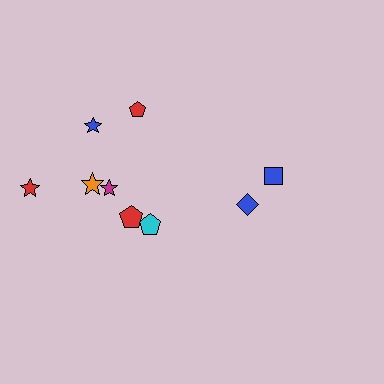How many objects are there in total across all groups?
There are 10 objects.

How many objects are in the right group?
There are 3 objects.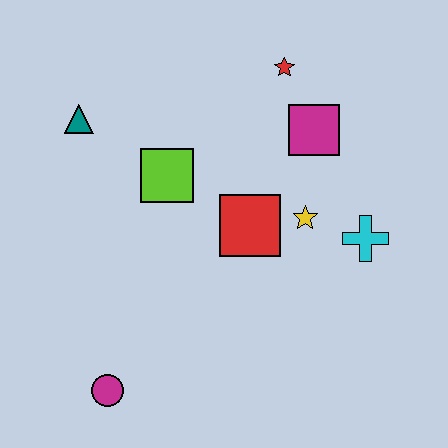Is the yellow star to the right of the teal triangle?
Yes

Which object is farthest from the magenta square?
The magenta circle is farthest from the magenta square.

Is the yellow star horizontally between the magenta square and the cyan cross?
No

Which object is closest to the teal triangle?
The lime square is closest to the teal triangle.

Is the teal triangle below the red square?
No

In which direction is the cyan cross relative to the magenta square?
The cyan cross is below the magenta square.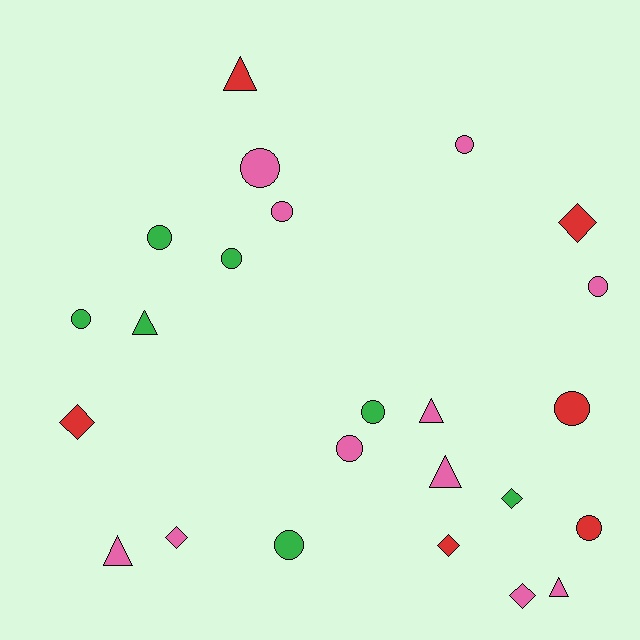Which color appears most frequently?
Pink, with 11 objects.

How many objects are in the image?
There are 24 objects.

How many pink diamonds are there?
There are 2 pink diamonds.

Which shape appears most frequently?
Circle, with 12 objects.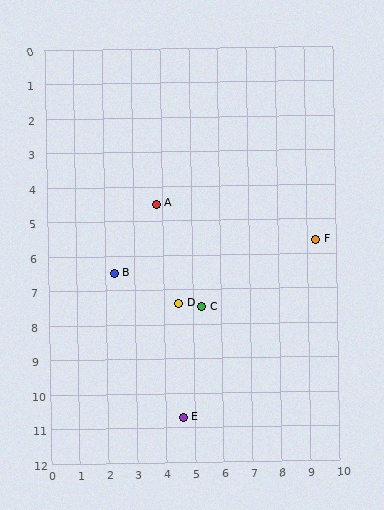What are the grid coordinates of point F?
Point F is at approximately (9.3, 5.6).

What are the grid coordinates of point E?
Point E is at approximately (4.6, 10.7).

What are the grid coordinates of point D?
Point D is at approximately (4.5, 7.4).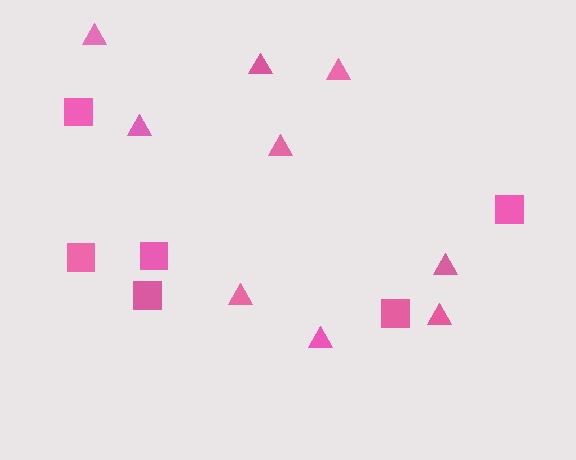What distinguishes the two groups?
There are 2 groups: one group of squares (6) and one group of triangles (9).